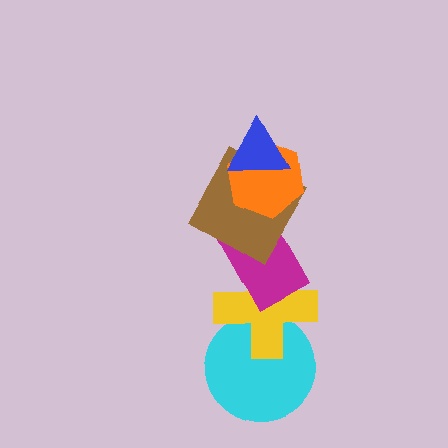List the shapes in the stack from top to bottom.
From top to bottom: the blue triangle, the orange hexagon, the brown square, the magenta rectangle, the yellow cross, the cyan circle.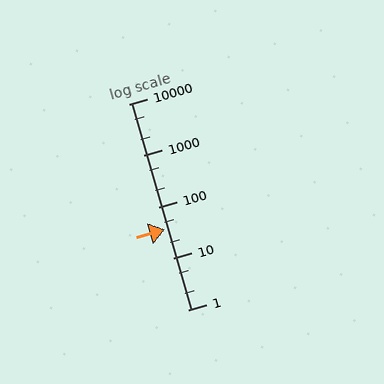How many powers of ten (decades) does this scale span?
The scale spans 4 decades, from 1 to 10000.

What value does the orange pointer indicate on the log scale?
The pointer indicates approximately 36.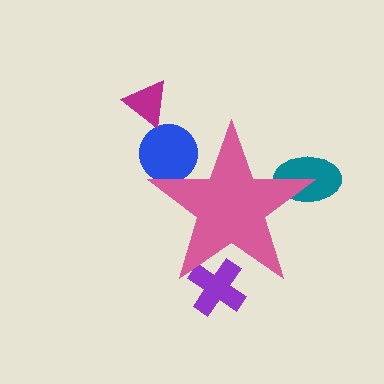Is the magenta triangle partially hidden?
No, the magenta triangle is fully visible.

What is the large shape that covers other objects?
A pink star.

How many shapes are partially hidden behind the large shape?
3 shapes are partially hidden.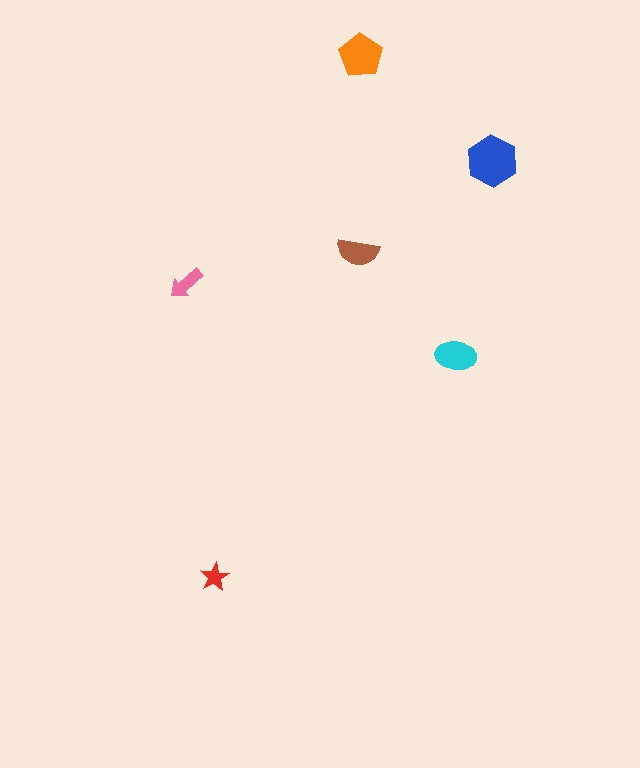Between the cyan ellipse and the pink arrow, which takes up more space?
The cyan ellipse.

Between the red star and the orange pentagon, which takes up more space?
The orange pentagon.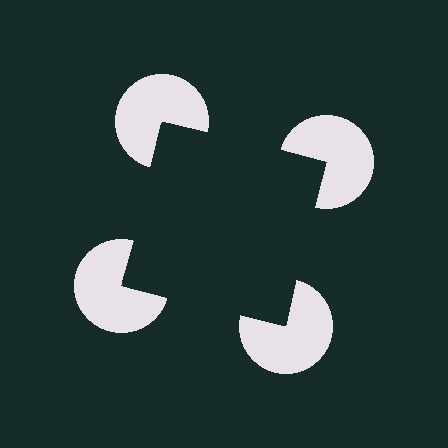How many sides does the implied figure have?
4 sides.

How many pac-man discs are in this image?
There are 4 — one at each vertex of the illusory square.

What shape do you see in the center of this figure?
An illusory square — its edges are inferred from the aligned wedge cuts in the pac-man discs, not physically drawn.